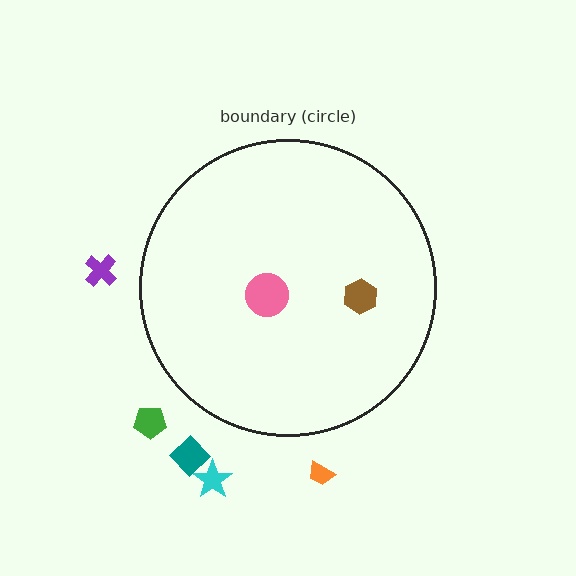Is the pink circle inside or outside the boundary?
Inside.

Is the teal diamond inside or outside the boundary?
Outside.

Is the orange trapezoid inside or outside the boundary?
Outside.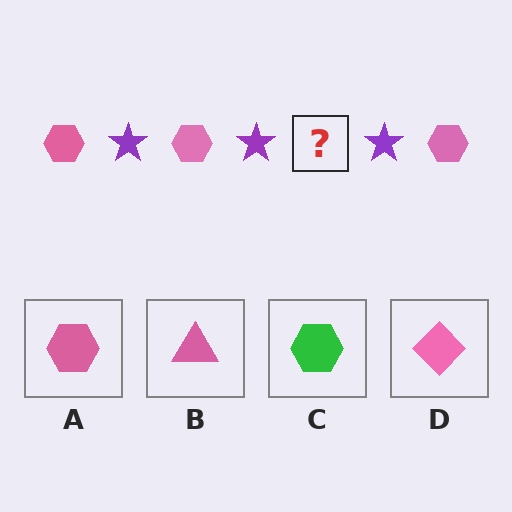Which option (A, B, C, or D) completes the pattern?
A.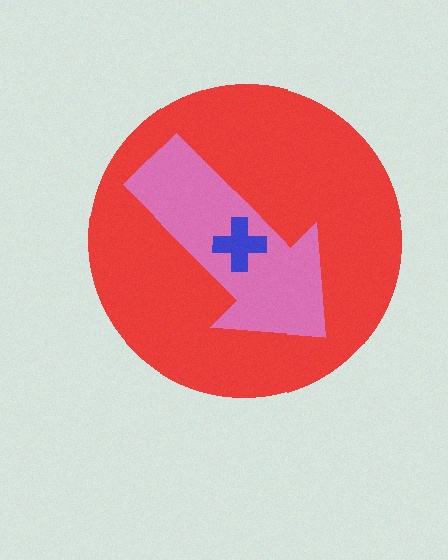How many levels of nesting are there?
3.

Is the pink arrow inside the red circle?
Yes.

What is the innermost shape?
The blue cross.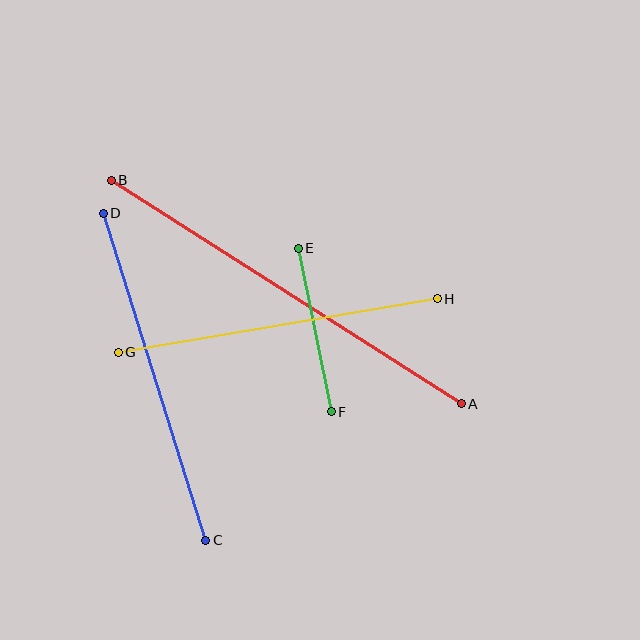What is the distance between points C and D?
The distance is approximately 343 pixels.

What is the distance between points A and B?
The distance is approximately 415 pixels.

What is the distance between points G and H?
The distance is approximately 323 pixels.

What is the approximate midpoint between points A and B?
The midpoint is at approximately (286, 292) pixels.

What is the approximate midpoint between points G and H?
The midpoint is at approximately (278, 325) pixels.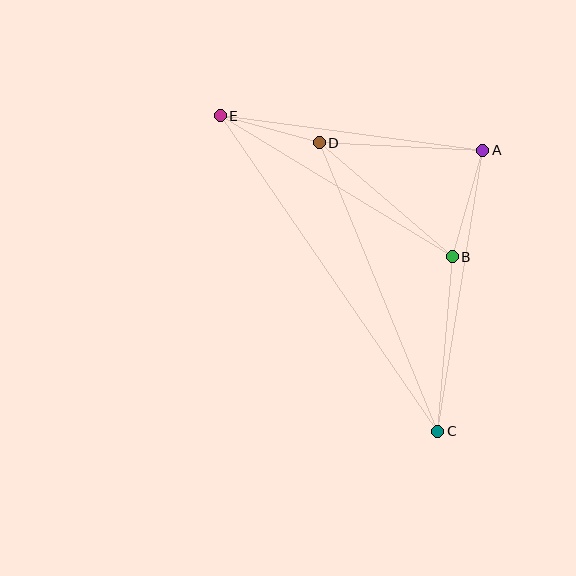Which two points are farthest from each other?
Points C and E are farthest from each other.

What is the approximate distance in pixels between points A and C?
The distance between A and C is approximately 285 pixels.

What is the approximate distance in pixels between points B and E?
The distance between B and E is approximately 271 pixels.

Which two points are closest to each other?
Points D and E are closest to each other.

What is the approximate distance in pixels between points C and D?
The distance between C and D is approximately 312 pixels.